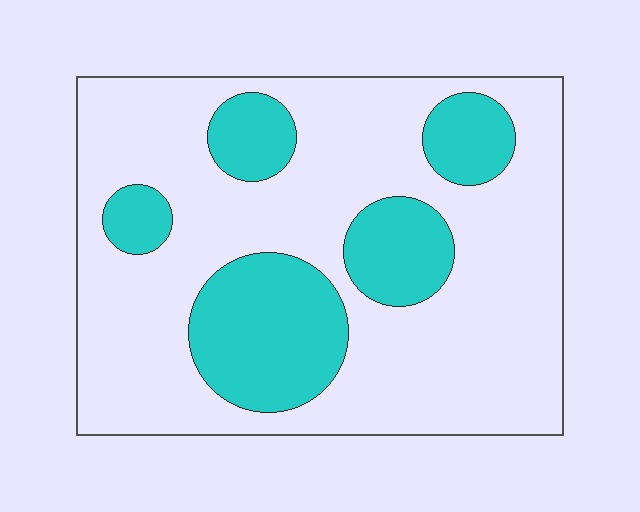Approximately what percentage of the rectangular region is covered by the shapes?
Approximately 25%.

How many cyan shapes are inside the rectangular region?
5.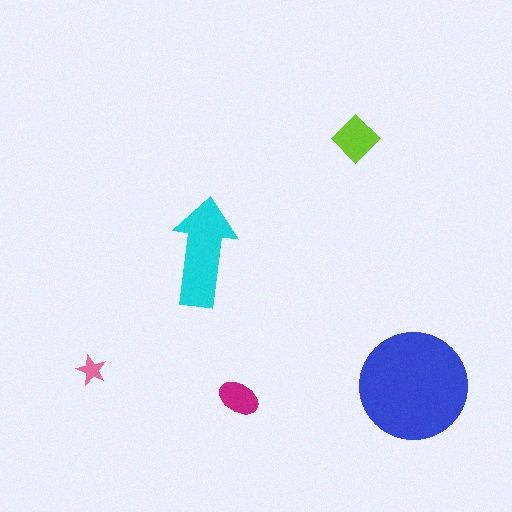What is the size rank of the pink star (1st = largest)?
5th.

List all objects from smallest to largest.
The pink star, the magenta ellipse, the lime diamond, the cyan arrow, the blue circle.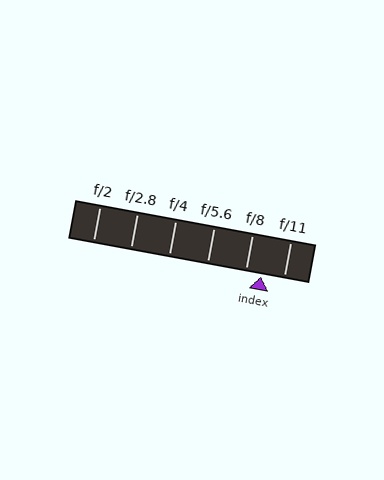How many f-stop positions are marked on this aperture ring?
There are 6 f-stop positions marked.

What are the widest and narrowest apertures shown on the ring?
The widest aperture shown is f/2 and the narrowest is f/11.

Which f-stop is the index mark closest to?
The index mark is closest to f/8.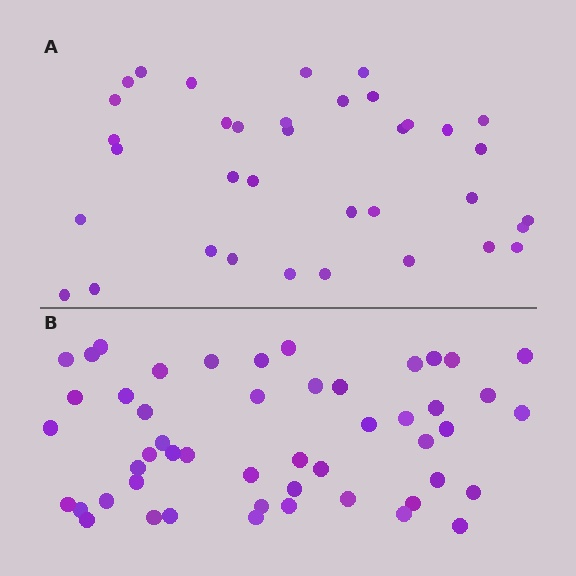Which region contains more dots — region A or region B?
Region B (the bottom region) has more dots.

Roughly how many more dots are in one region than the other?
Region B has approximately 15 more dots than region A.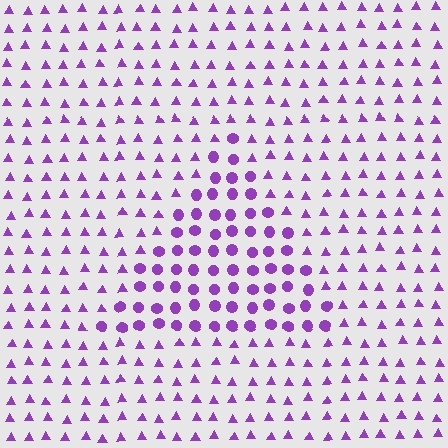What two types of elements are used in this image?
The image uses circles inside the triangle region and triangles outside it.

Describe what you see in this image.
The image is filled with small purple elements arranged in a uniform grid. A triangle-shaped region contains circles, while the surrounding area contains triangles. The boundary is defined purely by the change in element shape.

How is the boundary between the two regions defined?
The boundary is defined by a change in element shape: circles inside vs. triangles outside. All elements share the same color and spacing.